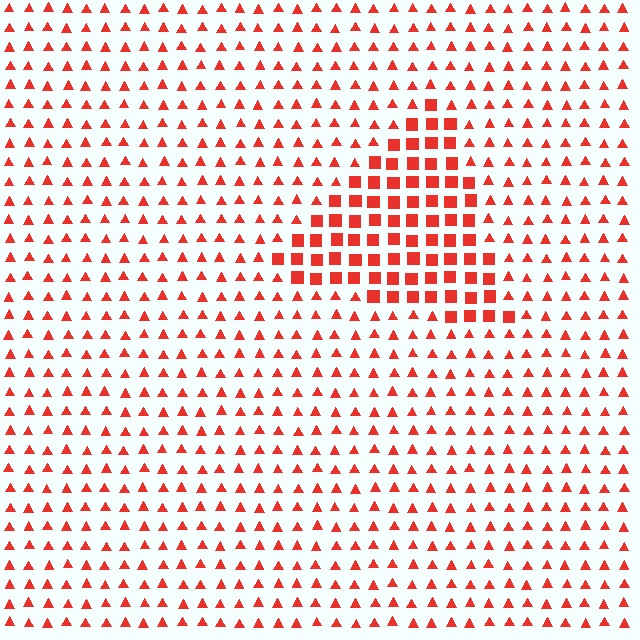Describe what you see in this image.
The image is filled with small red elements arranged in a uniform grid. A triangle-shaped region contains squares, while the surrounding area contains triangles. The boundary is defined purely by the change in element shape.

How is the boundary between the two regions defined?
The boundary is defined by a change in element shape: squares inside vs. triangles outside. All elements share the same color and spacing.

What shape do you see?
I see a triangle.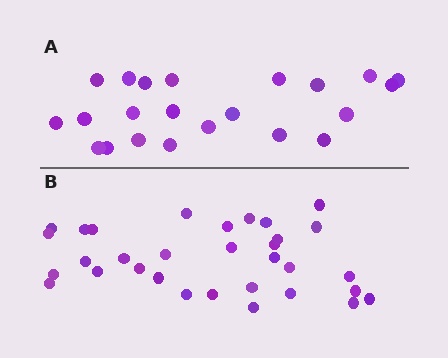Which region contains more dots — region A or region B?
Region B (the bottom region) has more dots.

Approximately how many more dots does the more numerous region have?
Region B has roughly 10 or so more dots than region A.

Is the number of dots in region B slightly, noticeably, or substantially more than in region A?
Region B has substantially more. The ratio is roughly 1.5 to 1.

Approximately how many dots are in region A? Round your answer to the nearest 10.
About 20 dots. (The exact count is 22, which rounds to 20.)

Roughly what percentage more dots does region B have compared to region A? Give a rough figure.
About 45% more.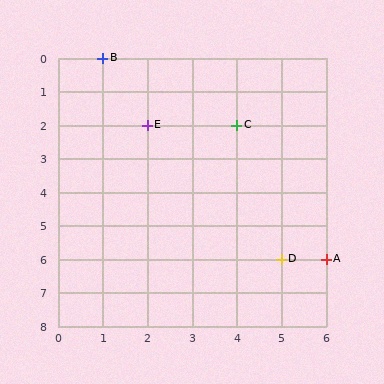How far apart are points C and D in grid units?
Points C and D are 1 column and 4 rows apart (about 4.1 grid units diagonally).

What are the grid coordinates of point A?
Point A is at grid coordinates (6, 6).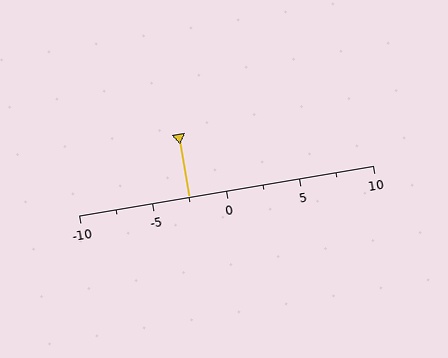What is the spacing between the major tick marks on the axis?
The major ticks are spaced 5 apart.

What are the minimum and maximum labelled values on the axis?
The axis runs from -10 to 10.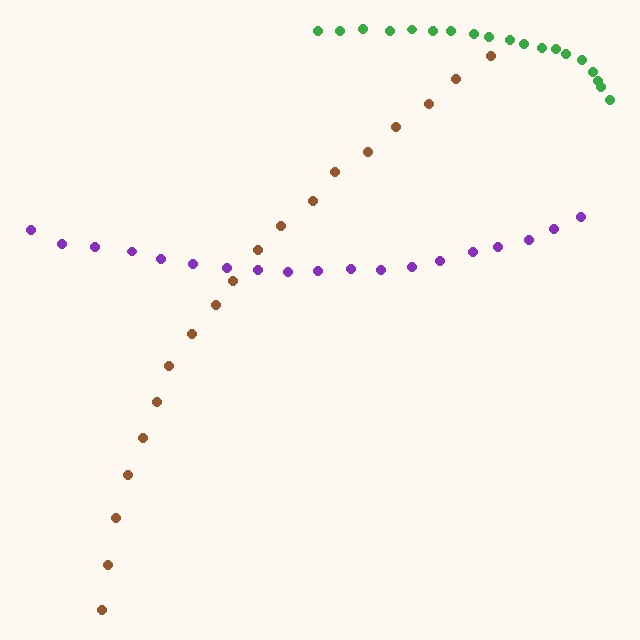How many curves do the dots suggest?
There are 3 distinct paths.